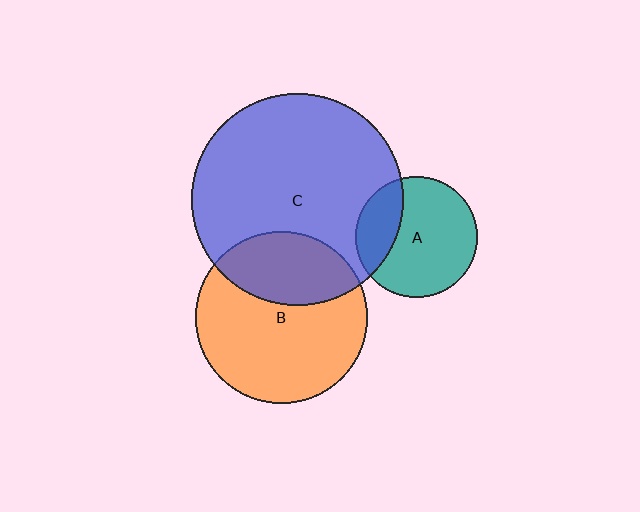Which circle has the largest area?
Circle C (blue).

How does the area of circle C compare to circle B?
Approximately 1.5 times.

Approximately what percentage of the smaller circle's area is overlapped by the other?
Approximately 35%.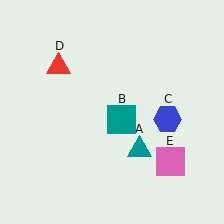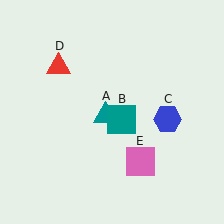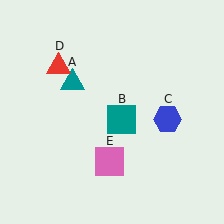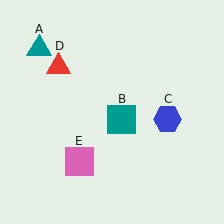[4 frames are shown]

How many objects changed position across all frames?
2 objects changed position: teal triangle (object A), pink square (object E).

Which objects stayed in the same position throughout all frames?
Teal square (object B) and blue hexagon (object C) and red triangle (object D) remained stationary.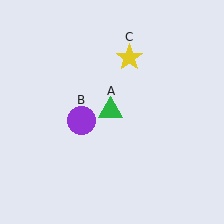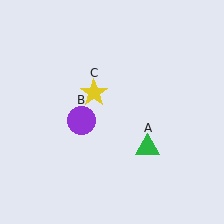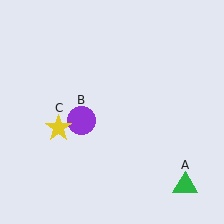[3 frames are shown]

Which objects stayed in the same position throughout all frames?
Purple circle (object B) remained stationary.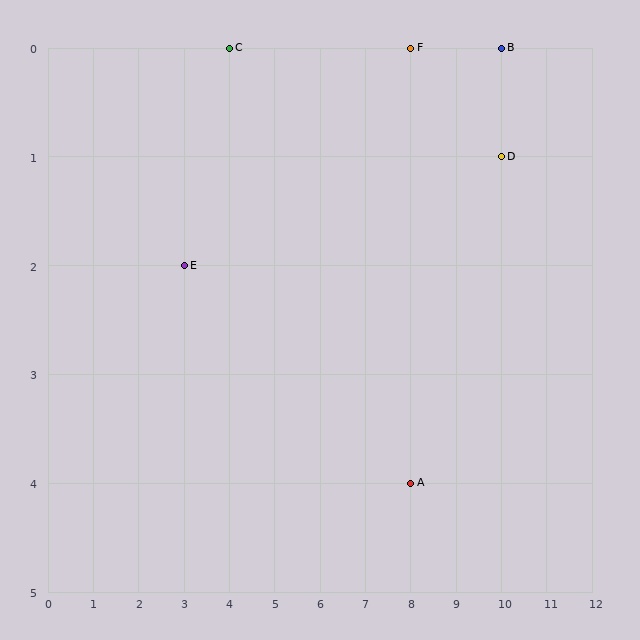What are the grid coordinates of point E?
Point E is at grid coordinates (3, 2).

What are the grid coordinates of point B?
Point B is at grid coordinates (10, 0).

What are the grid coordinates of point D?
Point D is at grid coordinates (10, 1).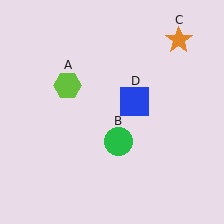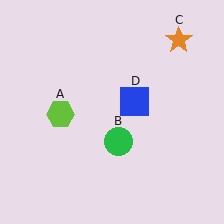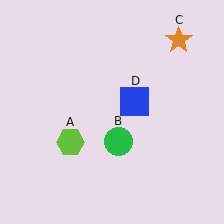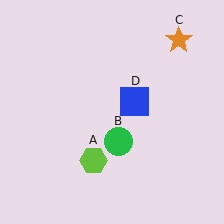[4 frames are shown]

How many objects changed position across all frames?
1 object changed position: lime hexagon (object A).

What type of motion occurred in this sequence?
The lime hexagon (object A) rotated counterclockwise around the center of the scene.